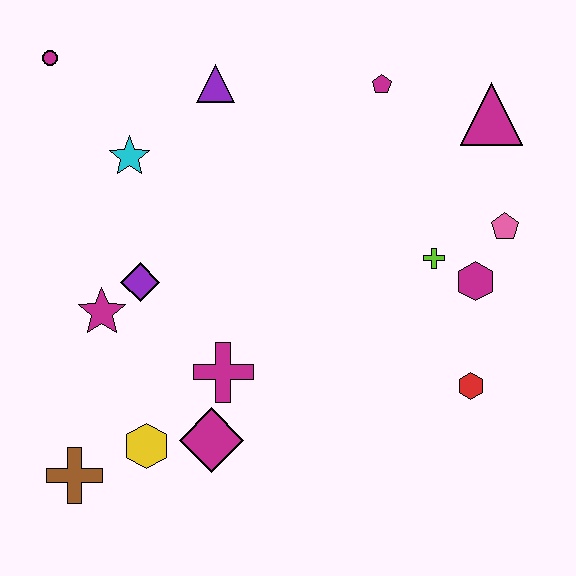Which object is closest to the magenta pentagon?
The magenta triangle is closest to the magenta pentagon.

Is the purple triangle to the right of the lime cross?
No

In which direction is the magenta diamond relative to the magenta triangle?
The magenta diamond is below the magenta triangle.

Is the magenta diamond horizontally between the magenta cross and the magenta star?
Yes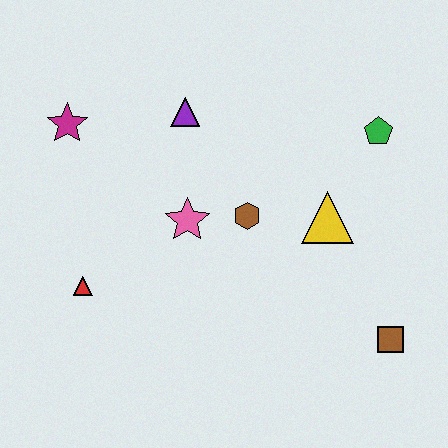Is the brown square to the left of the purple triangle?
No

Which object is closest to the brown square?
The yellow triangle is closest to the brown square.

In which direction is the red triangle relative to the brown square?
The red triangle is to the left of the brown square.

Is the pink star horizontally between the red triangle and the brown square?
Yes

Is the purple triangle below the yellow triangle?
No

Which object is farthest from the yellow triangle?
The magenta star is farthest from the yellow triangle.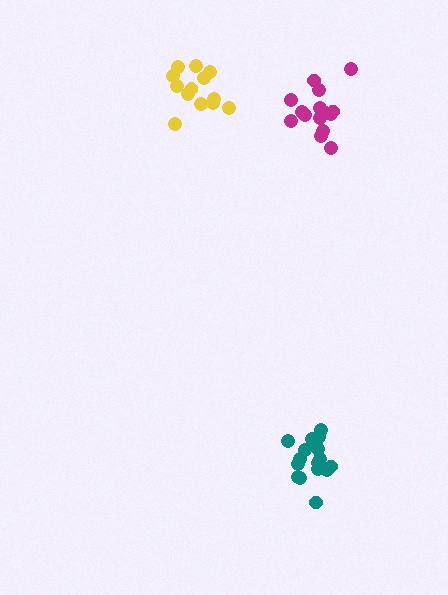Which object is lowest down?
The teal cluster is bottommost.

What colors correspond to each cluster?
The clusters are colored: teal, yellow, magenta.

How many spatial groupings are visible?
There are 3 spatial groupings.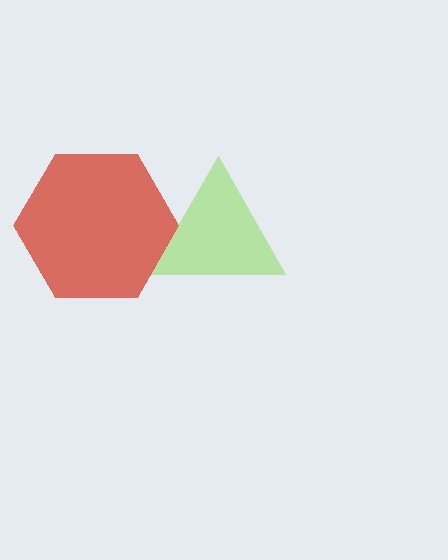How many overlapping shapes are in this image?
There are 2 overlapping shapes in the image.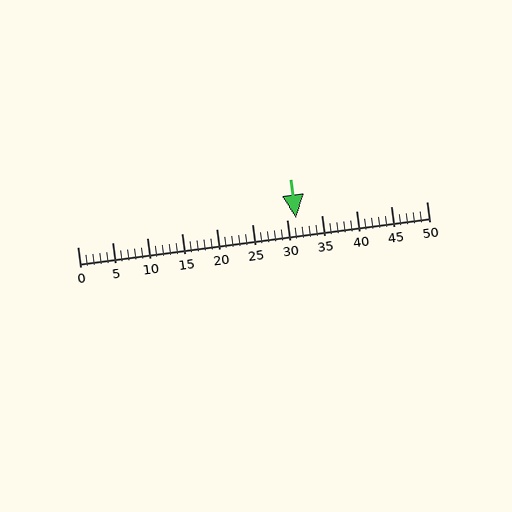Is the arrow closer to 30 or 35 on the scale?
The arrow is closer to 30.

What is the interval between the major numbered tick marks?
The major tick marks are spaced 5 units apart.